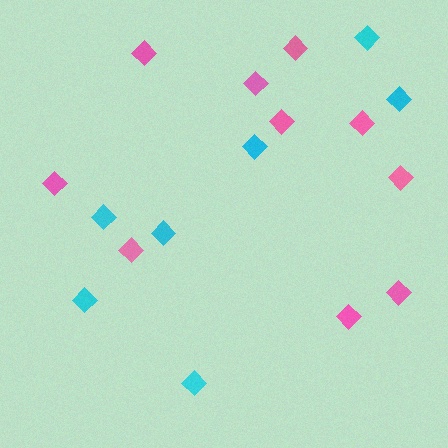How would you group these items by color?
There are 2 groups: one group of cyan diamonds (7) and one group of pink diamonds (10).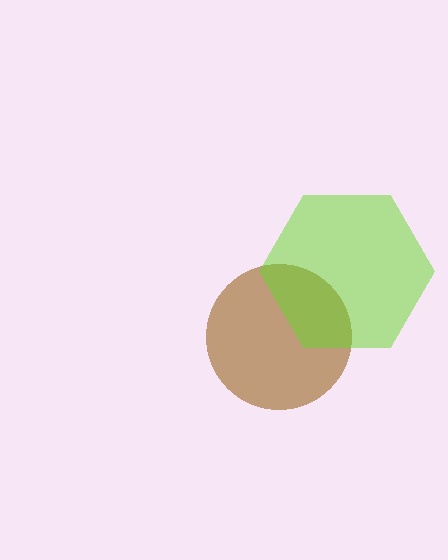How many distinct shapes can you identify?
There are 2 distinct shapes: a brown circle, a lime hexagon.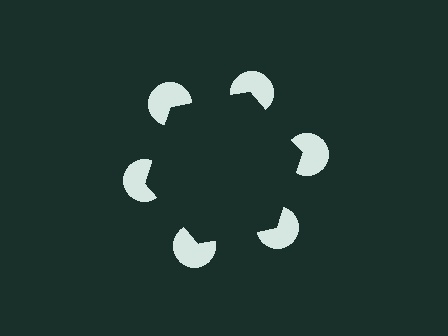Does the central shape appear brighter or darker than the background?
It typically appears slightly darker than the background, even though no actual brightness change is drawn.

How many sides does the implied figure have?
6 sides.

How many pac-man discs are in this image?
There are 6 — one at each vertex of the illusory hexagon.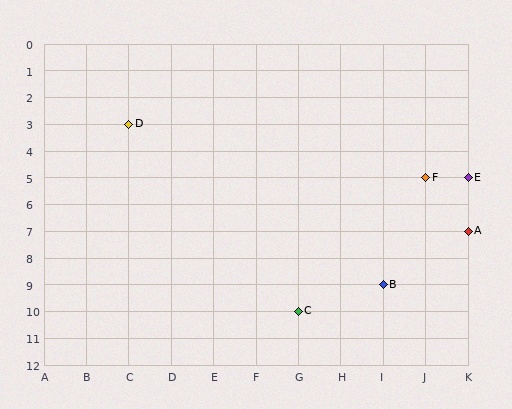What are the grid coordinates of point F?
Point F is at grid coordinates (J, 5).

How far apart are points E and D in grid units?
Points E and D are 8 columns and 2 rows apart (about 8.2 grid units diagonally).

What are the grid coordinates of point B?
Point B is at grid coordinates (I, 9).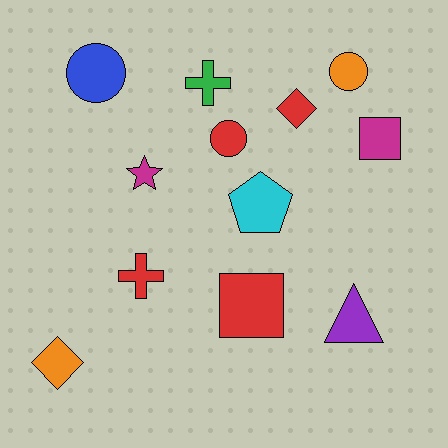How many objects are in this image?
There are 12 objects.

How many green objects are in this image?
There is 1 green object.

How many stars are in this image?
There is 1 star.